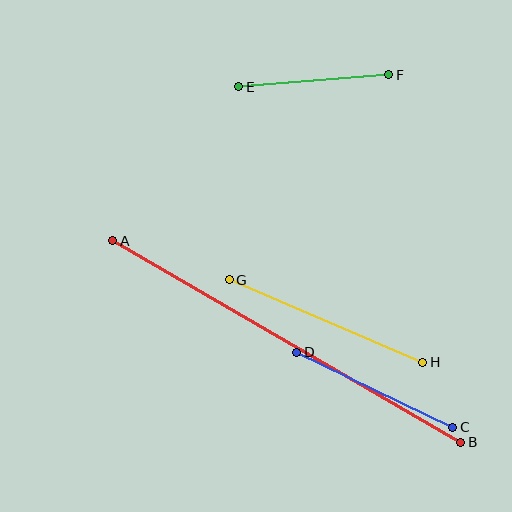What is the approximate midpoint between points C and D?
The midpoint is at approximately (375, 390) pixels.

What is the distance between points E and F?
The distance is approximately 150 pixels.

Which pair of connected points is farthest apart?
Points A and B are farthest apart.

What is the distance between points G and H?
The distance is approximately 210 pixels.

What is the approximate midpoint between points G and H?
The midpoint is at approximately (326, 321) pixels.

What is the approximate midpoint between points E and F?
The midpoint is at approximately (314, 81) pixels.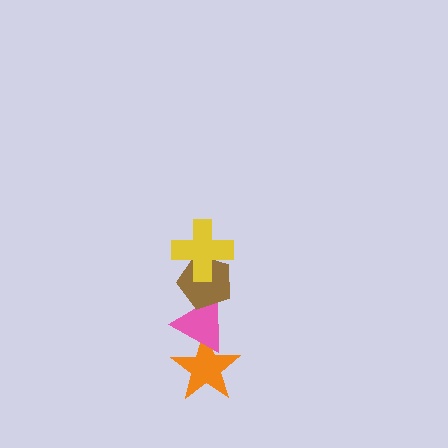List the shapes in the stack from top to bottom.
From top to bottom: the yellow cross, the brown pentagon, the pink triangle, the orange star.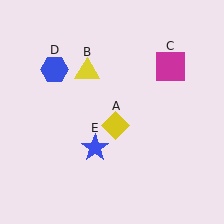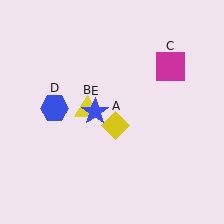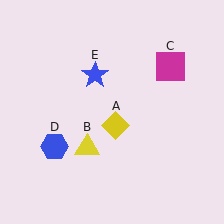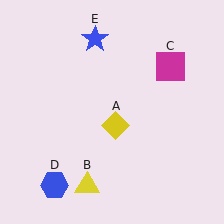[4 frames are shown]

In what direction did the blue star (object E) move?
The blue star (object E) moved up.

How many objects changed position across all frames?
3 objects changed position: yellow triangle (object B), blue hexagon (object D), blue star (object E).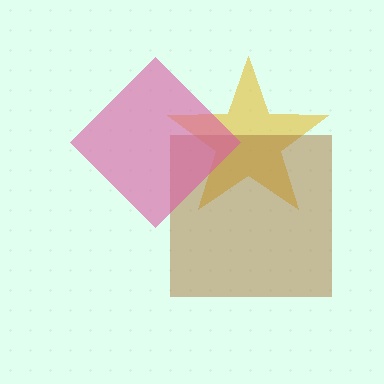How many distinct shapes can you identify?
There are 3 distinct shapes: a yellow star, a brown square, a pink diamond.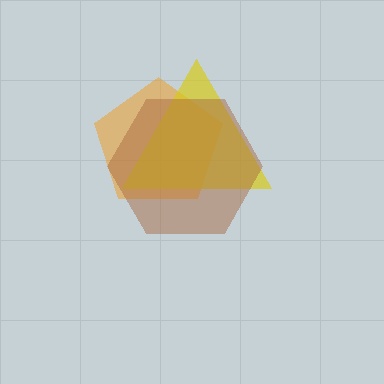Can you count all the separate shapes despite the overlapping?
Yes, there are 3 separate shapes.